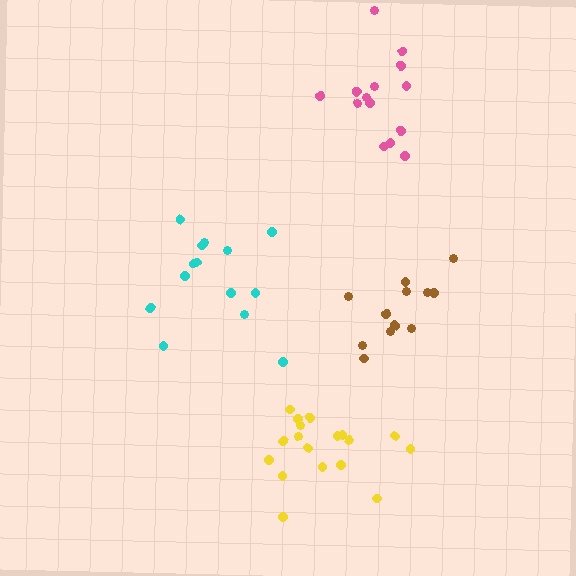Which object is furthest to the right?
The brown cluster is rightmost.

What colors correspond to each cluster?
The clusters are colored: cyan, brown, yellow, pink.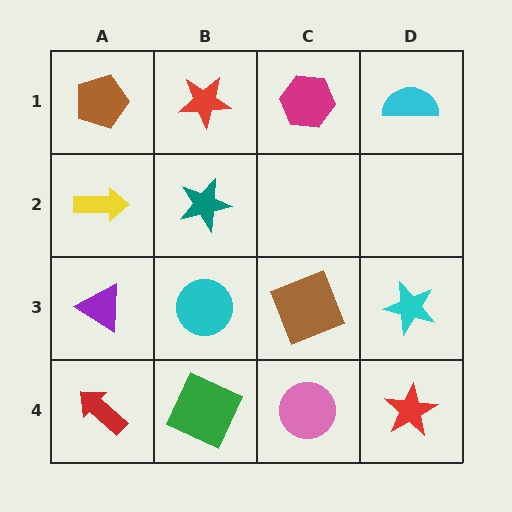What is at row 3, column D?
A cyan star.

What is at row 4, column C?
A pink circle.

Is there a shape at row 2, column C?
No, that cell is empty.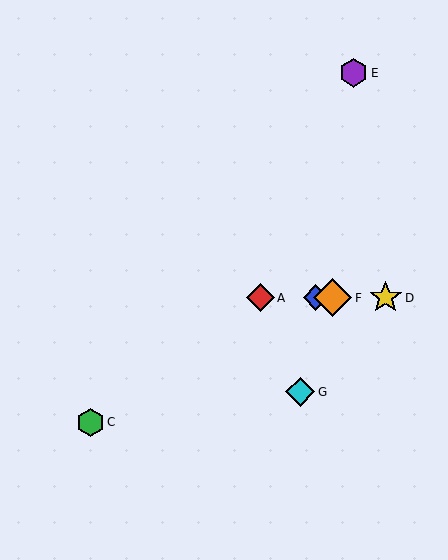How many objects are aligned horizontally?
4 objects (A, B, D, F) are aligned horizontally.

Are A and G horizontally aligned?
No, A is at y≈298 and G is at y≈392.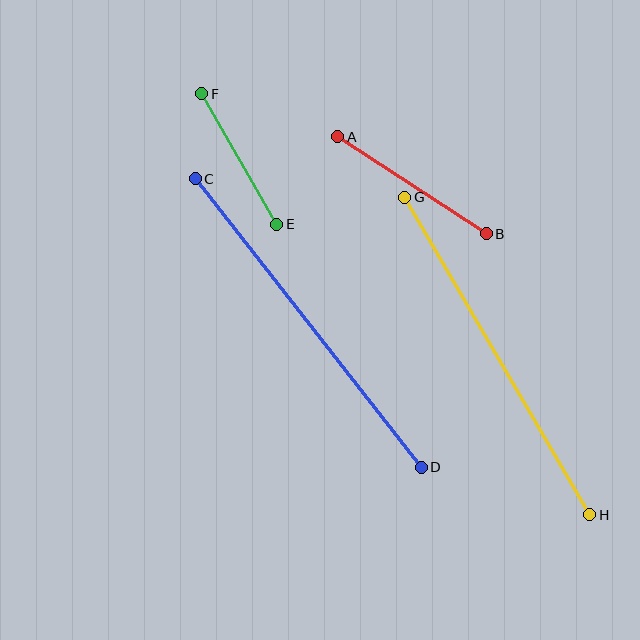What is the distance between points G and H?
The distance is approximately 367 pixels.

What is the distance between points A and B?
The distance is approximately 177 pixels.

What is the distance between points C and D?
The distance is approximately 366 pixels.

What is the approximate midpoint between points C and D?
The midpoint is at approximately (308, 323) pixels.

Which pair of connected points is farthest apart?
Points G and H are farthest apart.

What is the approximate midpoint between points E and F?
The midpoint is at approximately (239, 159) pixels.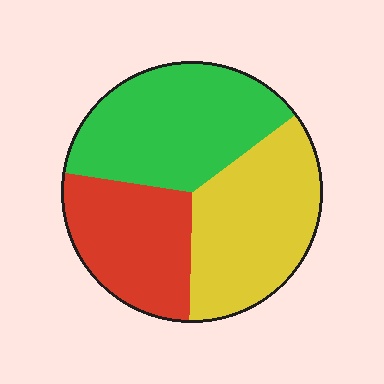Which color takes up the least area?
Red, at roughly 25%.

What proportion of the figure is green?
Green takes up about three eighths (3/8) of the figure.